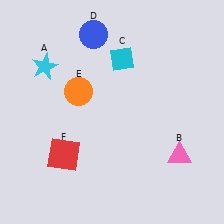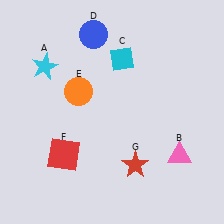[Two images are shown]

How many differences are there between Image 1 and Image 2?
There is 1 difference between the two images.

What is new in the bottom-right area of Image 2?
A red star (G) was added in the bottom-right area of Image 2.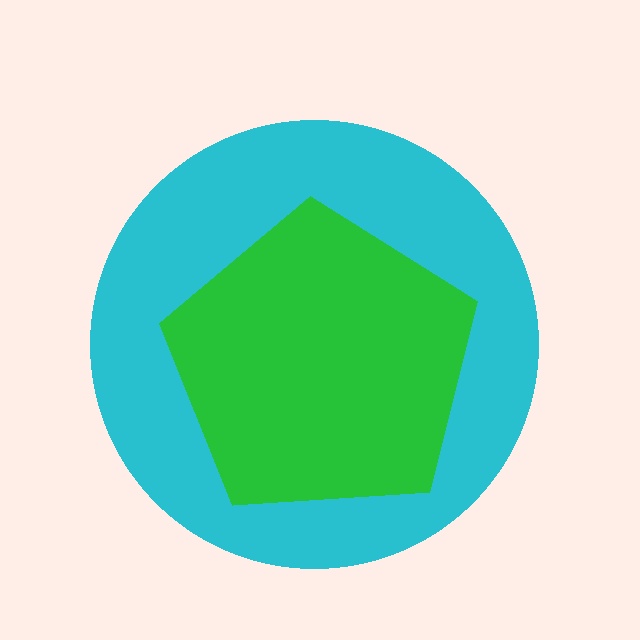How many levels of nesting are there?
2.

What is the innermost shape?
The green pentagon.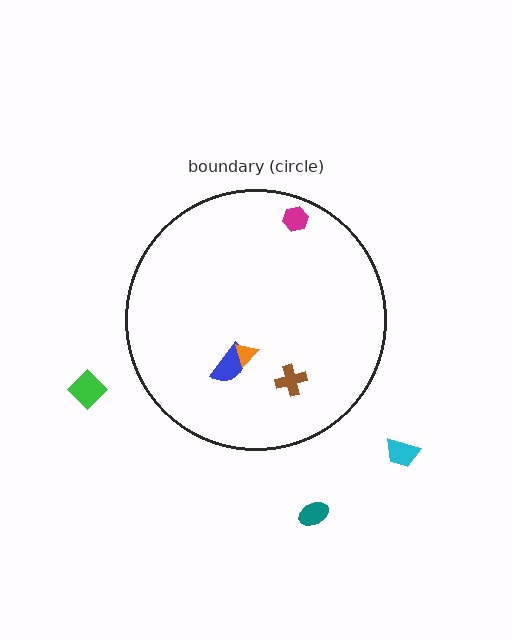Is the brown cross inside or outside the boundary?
Inside.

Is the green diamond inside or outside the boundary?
Outside.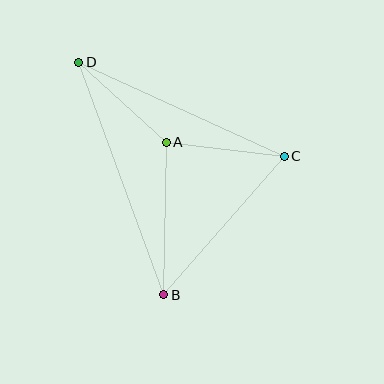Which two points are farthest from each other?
Points B and D are farthest from each other.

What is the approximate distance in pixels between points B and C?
The distance between B and C is approximately 184 pixels.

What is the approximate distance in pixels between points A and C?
The distance between A and C is approximately 119 pixels.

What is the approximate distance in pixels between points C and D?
The distance between C and D is approximately 226 pixels.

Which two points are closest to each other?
Points A and D are closest to each other.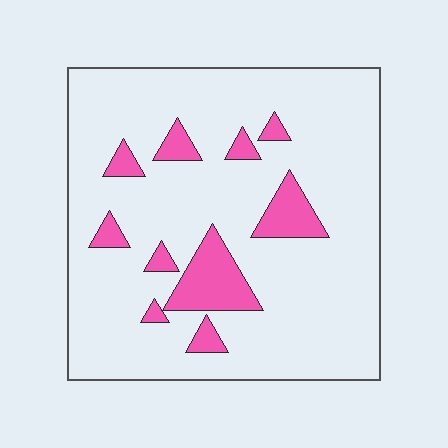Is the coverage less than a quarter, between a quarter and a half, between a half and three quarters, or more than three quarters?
Less than a quarter.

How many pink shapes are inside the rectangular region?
10.